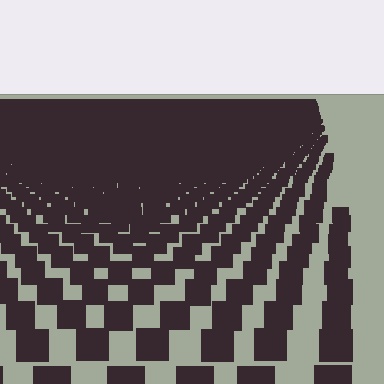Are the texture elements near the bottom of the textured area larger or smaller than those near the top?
Larger. Near the bottom, elements are closer to the viewer and appear at a bigger on-screen size.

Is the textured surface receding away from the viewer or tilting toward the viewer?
The surface is receding away from the viewer. Texture elements get smaller and denser toward the top.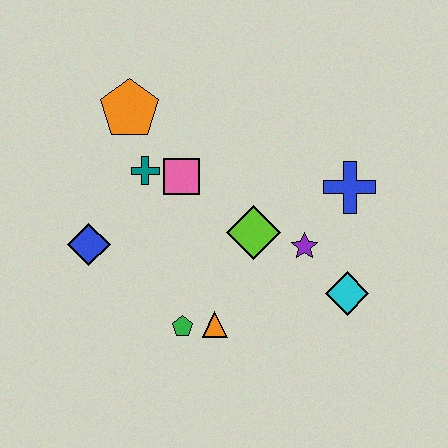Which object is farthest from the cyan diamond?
The orange pentagon is farthest from the cyan diamond.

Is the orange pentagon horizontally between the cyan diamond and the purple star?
No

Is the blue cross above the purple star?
Yes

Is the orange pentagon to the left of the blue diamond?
No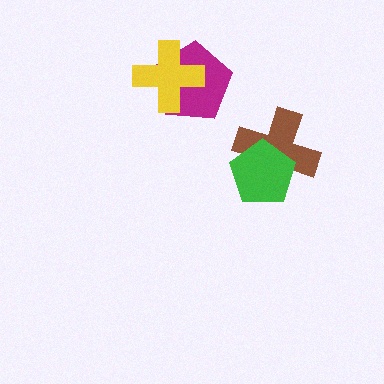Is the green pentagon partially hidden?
No, no other shape covers it.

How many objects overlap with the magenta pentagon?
1 object overlaps with the magenta pentagon.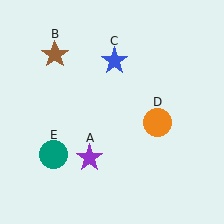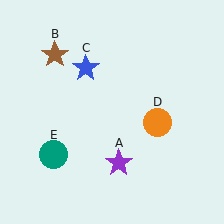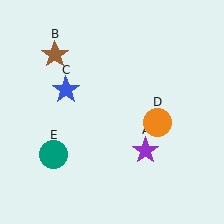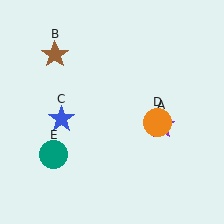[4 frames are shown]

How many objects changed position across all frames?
2 objects changed position: purple star (object A), blue star (object C).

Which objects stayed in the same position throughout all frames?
Brown star (object B) and orange circle (object D) and teal circle (object E) remained stationary.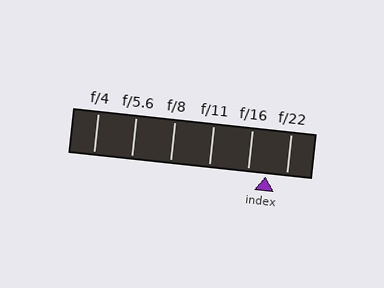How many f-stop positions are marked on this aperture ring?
There are 6 f-stop positions marked.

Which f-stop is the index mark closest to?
The index mark is closest to f/16.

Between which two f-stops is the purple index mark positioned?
The index mark is between f/16 and f/22.